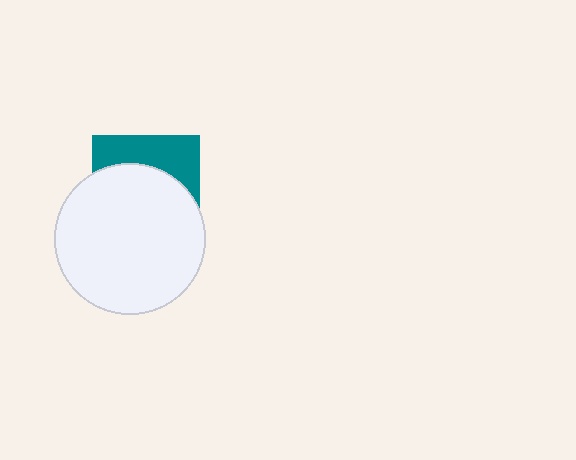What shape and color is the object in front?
The object in front is a white circle.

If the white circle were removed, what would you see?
You would see the complete teal square.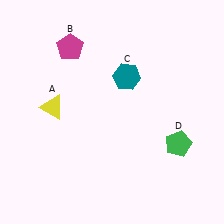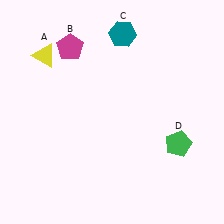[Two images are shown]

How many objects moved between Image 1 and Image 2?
2 objects moved between the two images.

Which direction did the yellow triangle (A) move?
The yellow triangle (A) moved up.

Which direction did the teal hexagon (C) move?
The teal hexagon (C) moved up.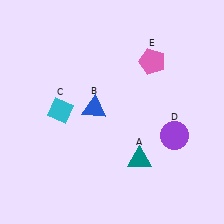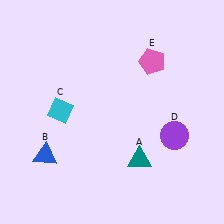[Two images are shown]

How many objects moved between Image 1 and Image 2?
1 object moved between the two images.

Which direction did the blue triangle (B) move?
The blue triangle (B) moved left.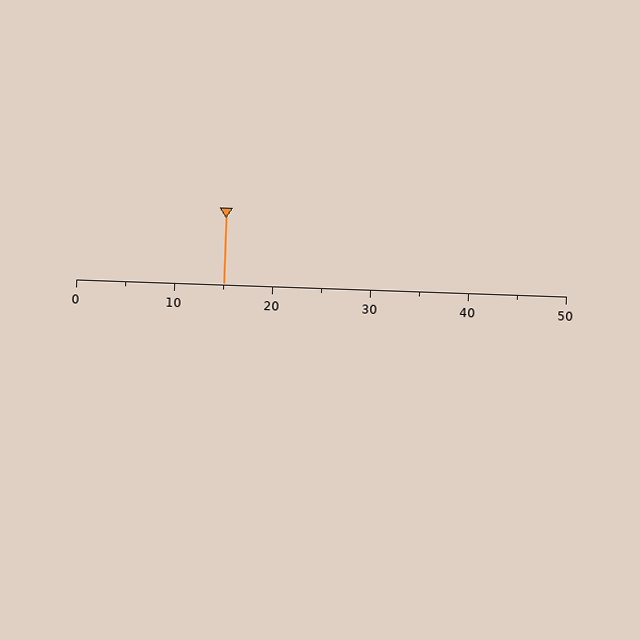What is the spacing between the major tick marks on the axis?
The major ticks are spaced 10 apart.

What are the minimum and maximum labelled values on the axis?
The axis runs from 0 to 50.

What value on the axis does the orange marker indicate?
The marker indicates approximately 15.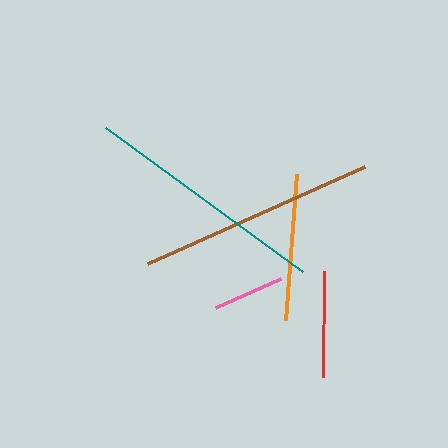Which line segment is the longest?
The teal line is the longest at approximately 244 pixels.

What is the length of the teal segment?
The teal segment is approximately 244 pixels long.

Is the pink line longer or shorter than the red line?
The red line is longer than the pink line.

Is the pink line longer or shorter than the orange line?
The orange line is longer than the pink line.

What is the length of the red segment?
The red segment is approximately 106 pixels long.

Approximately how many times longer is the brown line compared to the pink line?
The brown line is approximately 3.3 times the length of the pink line.